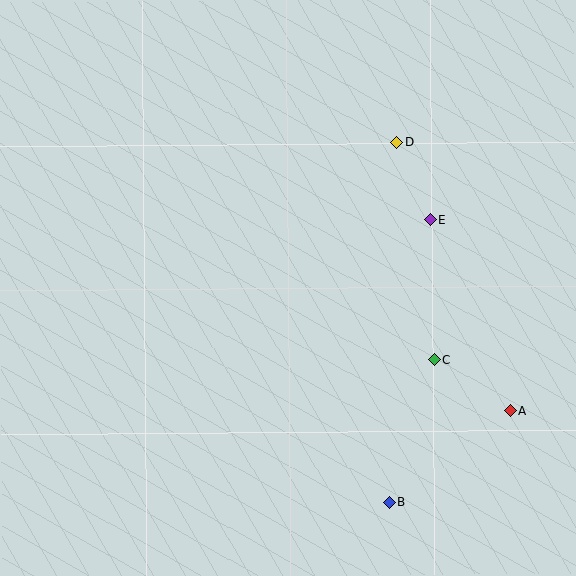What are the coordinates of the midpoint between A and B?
The midpoint between A and B is at (450, 457).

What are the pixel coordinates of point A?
Point A is at (510, 411).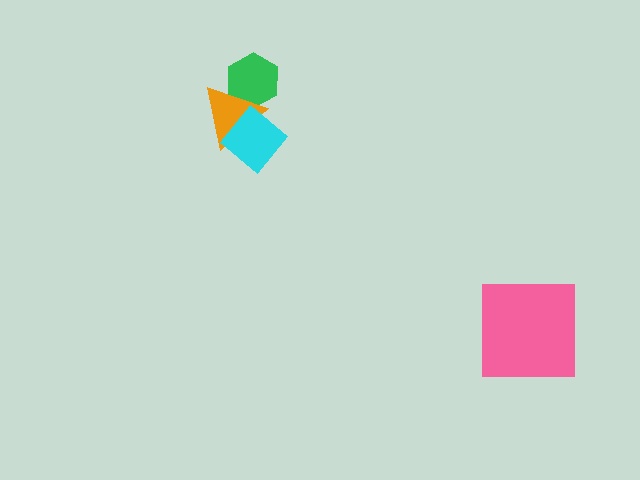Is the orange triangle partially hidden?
Yes, it is partially covered by another shape.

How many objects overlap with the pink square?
0 objects overlap with the pink square.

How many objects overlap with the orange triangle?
2 objects overlap with the orange triangle.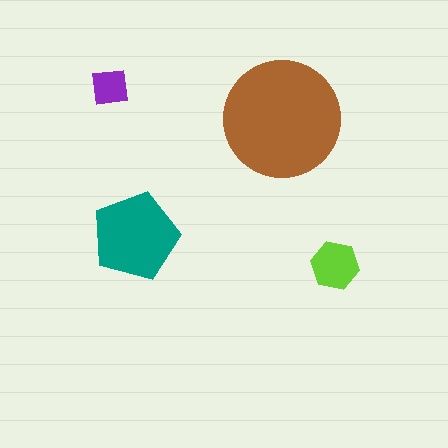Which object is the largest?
The brown circle.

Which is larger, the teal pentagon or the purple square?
The teal pentagon.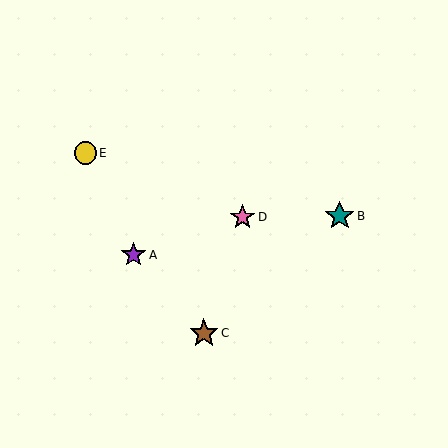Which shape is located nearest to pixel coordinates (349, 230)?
The teal star (labeled B) at (340, 216) is nearest to that location.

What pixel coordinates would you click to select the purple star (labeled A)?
Click at (134, 255) to select the purple star A.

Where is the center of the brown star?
The center of the brown star is at (204, 333).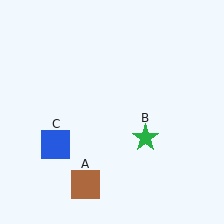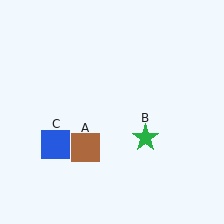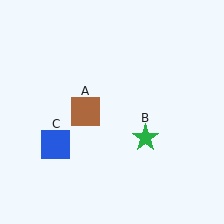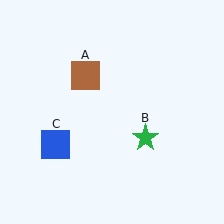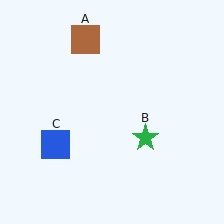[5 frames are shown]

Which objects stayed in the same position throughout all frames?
Green star (object B) and blue square (object C) remained stationary.